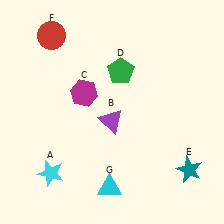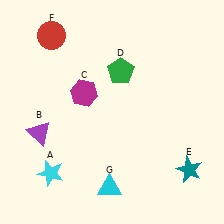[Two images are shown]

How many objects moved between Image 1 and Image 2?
1 object moved between the two images.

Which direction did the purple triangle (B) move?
The purple triangle (B) moved left.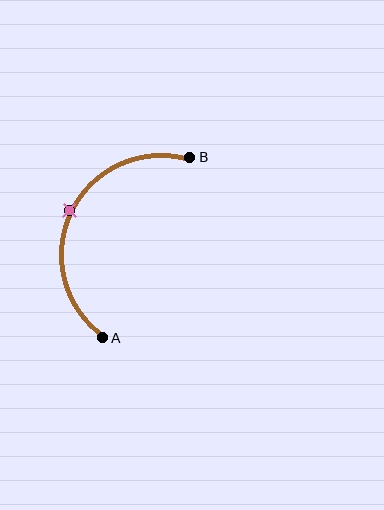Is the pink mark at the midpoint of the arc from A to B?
Yes. The pink mark lies on the arc at equal arc-length from both A and B — it is the arc midpoint.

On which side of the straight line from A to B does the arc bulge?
The arc bulges to the left of the straight line connecting A and B.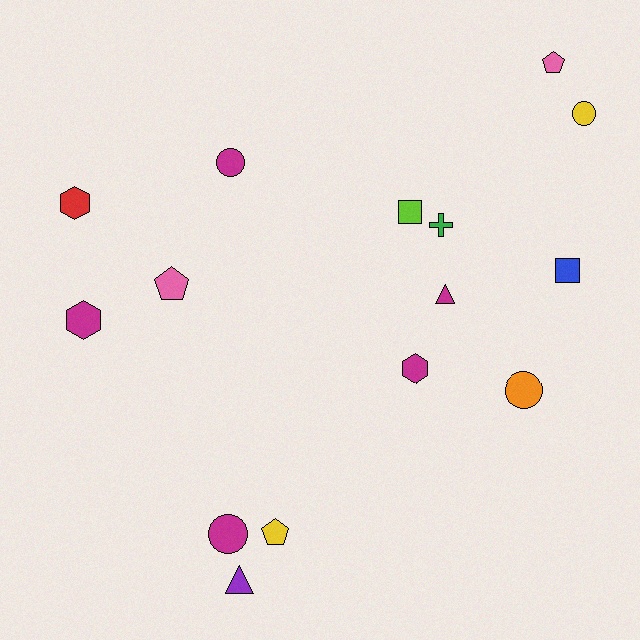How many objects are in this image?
There are 15 objects.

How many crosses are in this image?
There is 1 cross.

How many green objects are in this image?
There is 1 green object.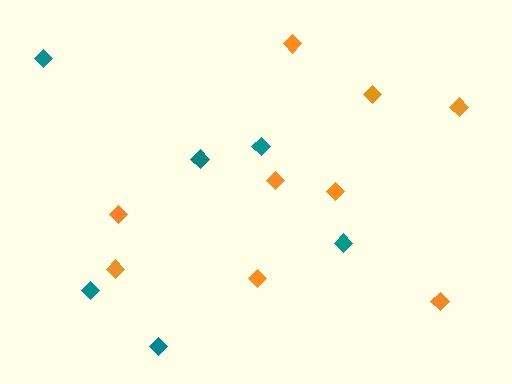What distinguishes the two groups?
There are 2 groups: one group of orange diamonds (9) and one group of teal diamonds (6).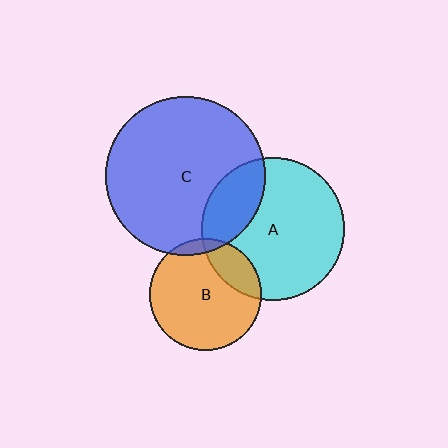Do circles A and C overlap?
Yes.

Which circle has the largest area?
Circle C (blue).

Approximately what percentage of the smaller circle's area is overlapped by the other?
Approximately 25%.